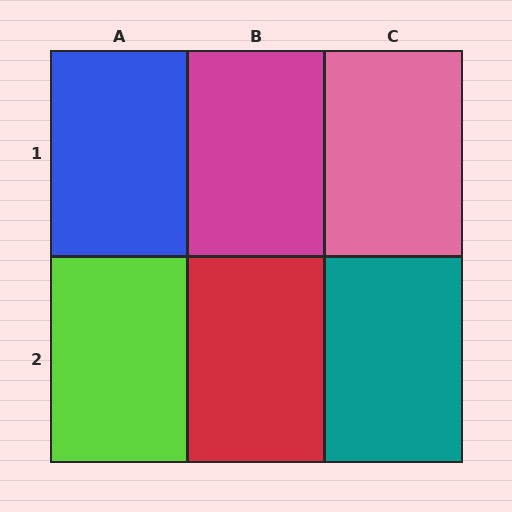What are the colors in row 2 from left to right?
Lime, red, teal.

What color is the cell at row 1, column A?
Blue.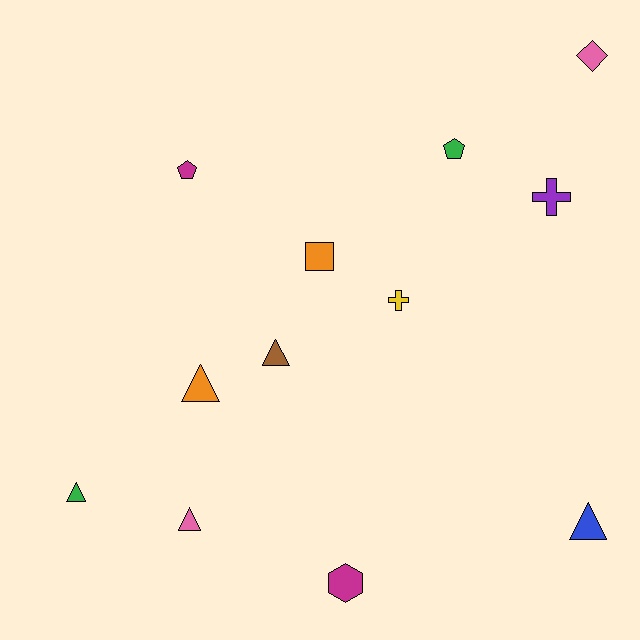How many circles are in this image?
There are no circles.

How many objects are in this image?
There are 12 objects.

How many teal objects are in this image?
There are no teal objects.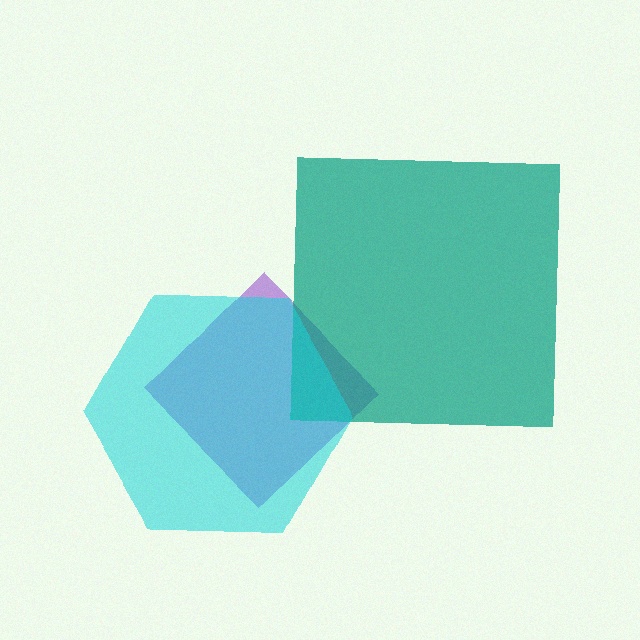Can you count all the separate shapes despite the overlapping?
Yes, there are 3 separate shapes.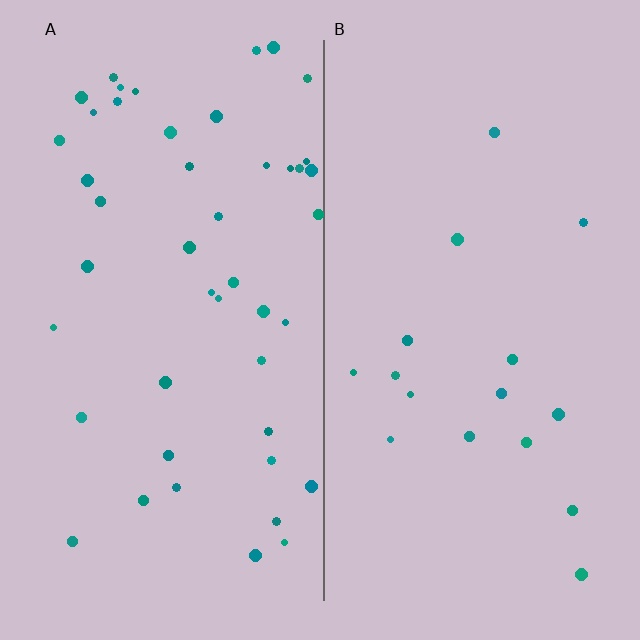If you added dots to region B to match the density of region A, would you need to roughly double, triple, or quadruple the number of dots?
Approximately triple.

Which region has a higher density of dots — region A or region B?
A (the left).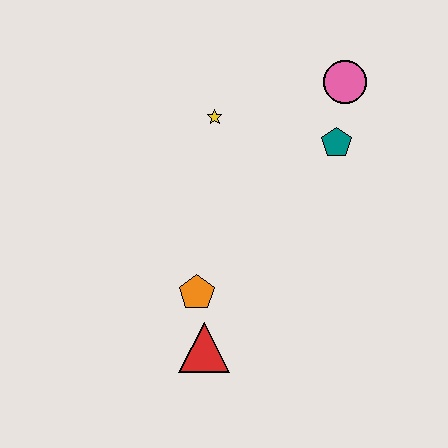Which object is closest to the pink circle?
The teal pentagon is closest to the pink circle.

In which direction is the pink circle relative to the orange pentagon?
The pink circle is above the orange pentagon.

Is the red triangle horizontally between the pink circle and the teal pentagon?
No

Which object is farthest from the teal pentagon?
The red triangle is farthest from the teal pentagon.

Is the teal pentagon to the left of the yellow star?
No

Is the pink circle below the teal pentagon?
No